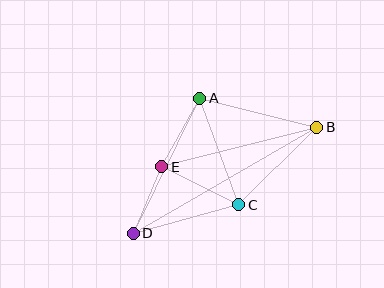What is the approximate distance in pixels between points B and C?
The distance between B and C is approximately 110 pixels.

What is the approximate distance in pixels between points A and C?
The distance between A and C is approximately 114 pixels.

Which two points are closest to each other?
Points D and E are closest to each other.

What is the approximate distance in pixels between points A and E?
The distance between A and E is approximately 79 pixels.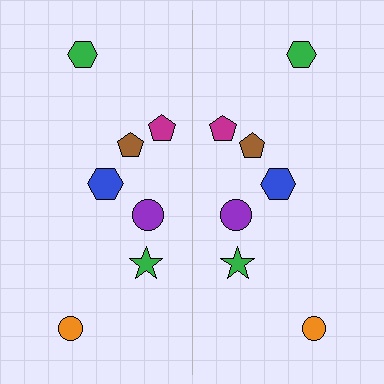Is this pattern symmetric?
Yes, this pattern has bilateral (reflection) symmetry.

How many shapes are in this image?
There are 14 shapes in this image.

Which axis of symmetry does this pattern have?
The pattern has a vertical axis of symmetry running through the center of the image.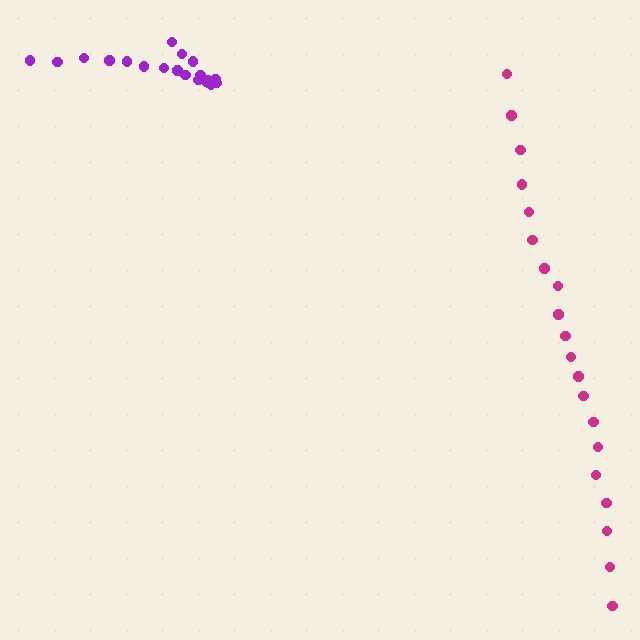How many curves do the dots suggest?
There are 2 distinct paths.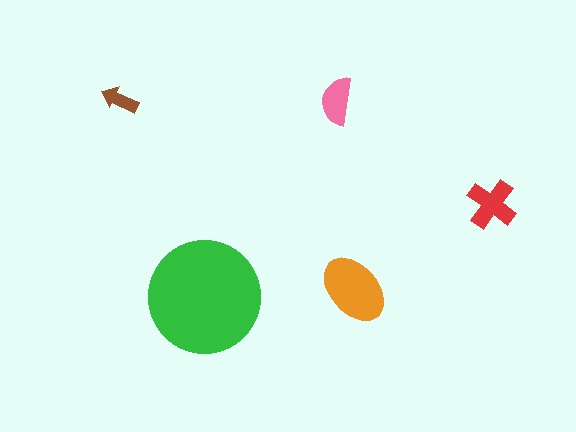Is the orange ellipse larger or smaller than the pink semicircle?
Larger.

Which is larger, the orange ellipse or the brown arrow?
The orange ellipse.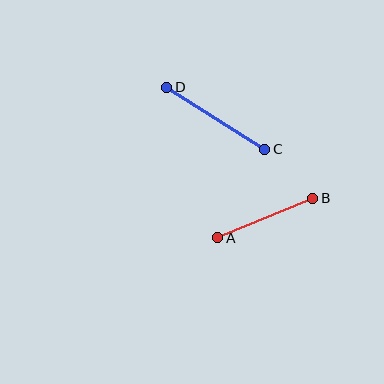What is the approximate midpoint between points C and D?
The midpoint is at approximately (216, 118) pixels.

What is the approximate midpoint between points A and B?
The midpoint is at approximately (265, 218) pixels.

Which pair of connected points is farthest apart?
Points C and D are farthest apart.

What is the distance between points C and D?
The distance is approximately 116 pixels.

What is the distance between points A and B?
The distance is approximately 103 pixels.